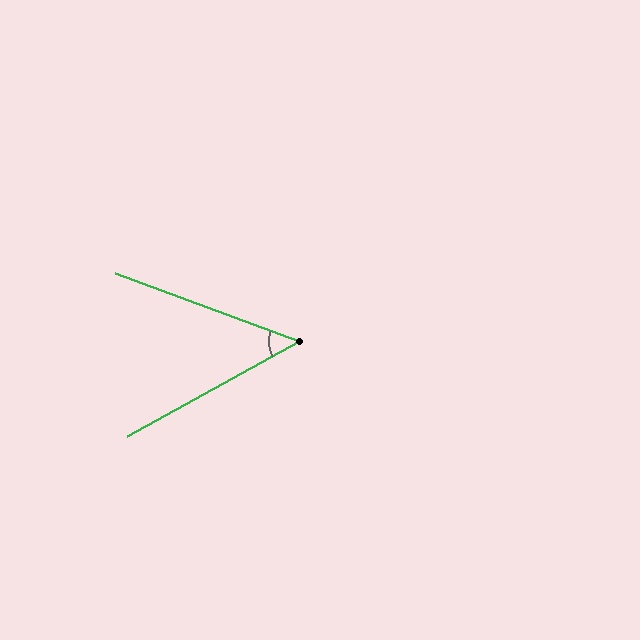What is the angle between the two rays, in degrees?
Approximately 49 degrees.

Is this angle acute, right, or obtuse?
It is acute.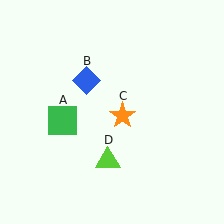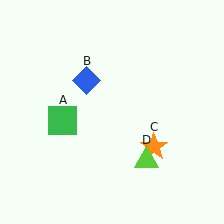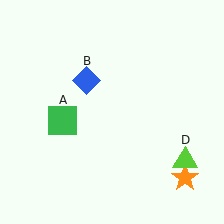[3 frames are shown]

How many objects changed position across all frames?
2 objects changed position: orange star (object C), lime triangle (object D).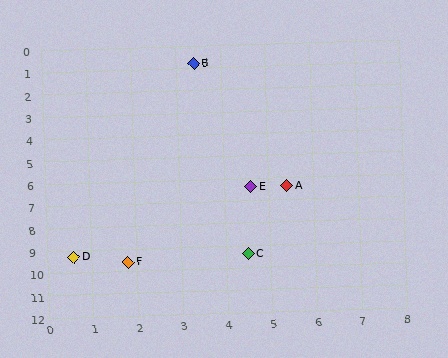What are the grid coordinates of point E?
Point E is at approximately (4.6, 6.4).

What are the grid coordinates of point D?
Point D is at approximately (0.6, 9.3).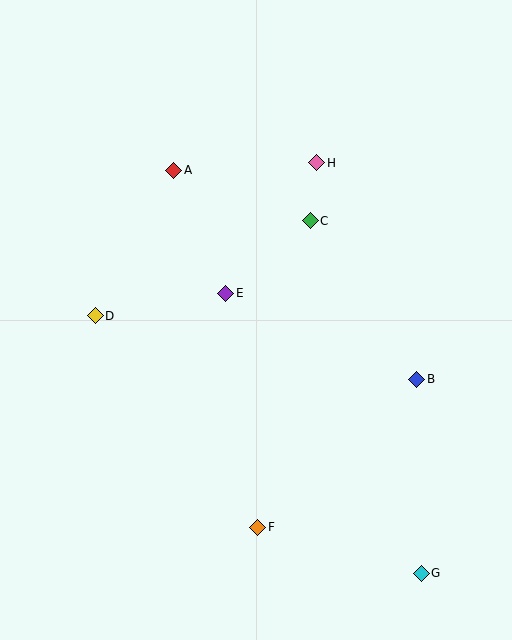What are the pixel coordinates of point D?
Point D is at (95, 316).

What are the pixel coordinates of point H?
Point H is at (317, 163).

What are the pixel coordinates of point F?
Point F is at (258, 527).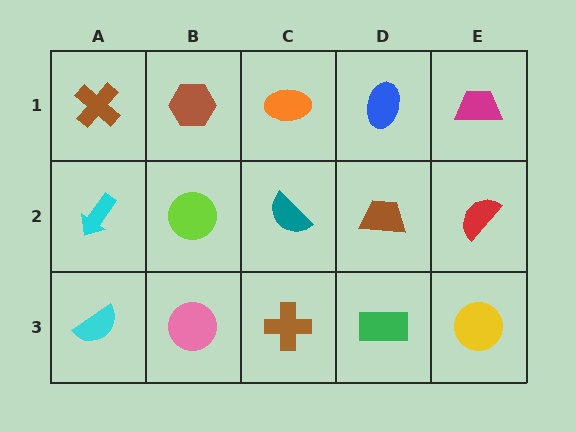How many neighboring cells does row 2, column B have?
4.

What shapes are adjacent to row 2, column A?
A brown cross (row 1, column A), a cyan semicircle (row 3, column A), a lime circle (row 2, column B).